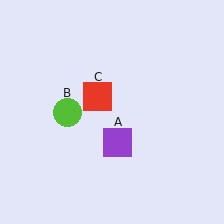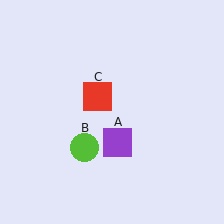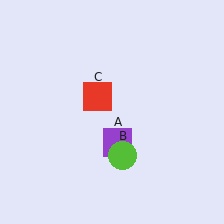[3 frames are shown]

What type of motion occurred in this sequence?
The lime circle (object B) rotated counterclockwise around the center of the scene.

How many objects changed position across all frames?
1 object changed position: lime circle (object B).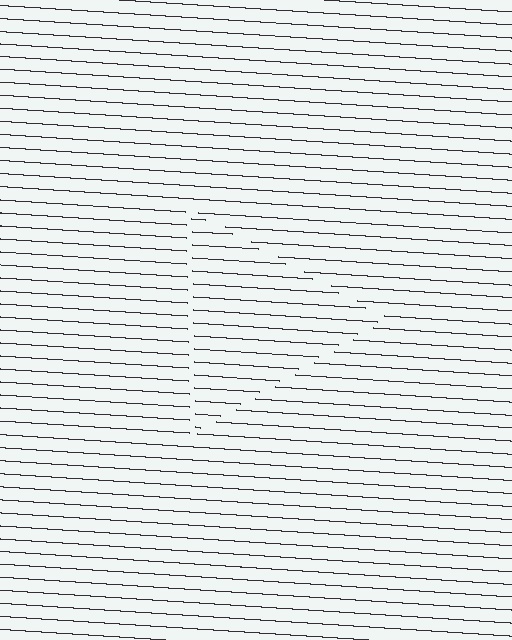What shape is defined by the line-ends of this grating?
An illusory triangle. The interior of the shape contains the same grating, shifted by half a period — the contour is defined by the phase discontinuity where line-ends from the inner and outer gratings abut.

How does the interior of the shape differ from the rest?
The interior of the shape contains the same grating, shifted by half a period — the contour is defined by the phase discontinuity where line-ends from the inner and outer gratings abut.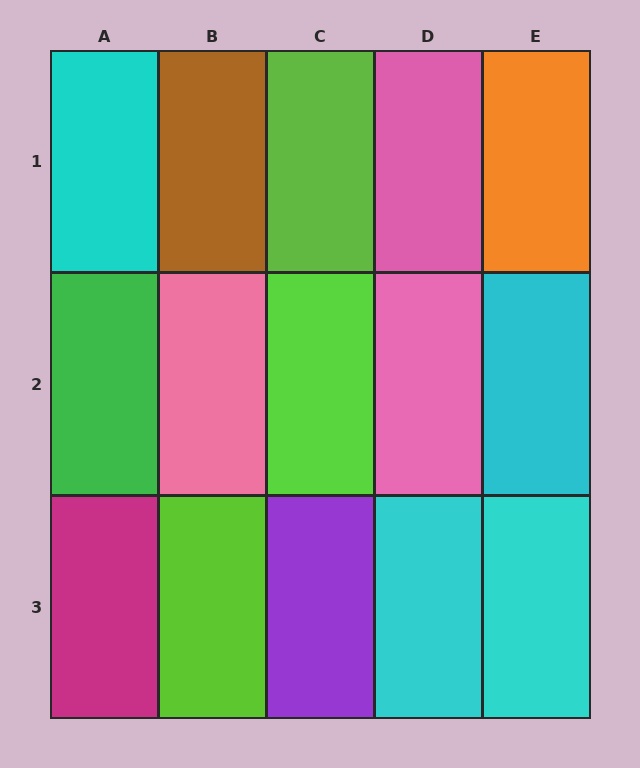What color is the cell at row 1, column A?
Cyan.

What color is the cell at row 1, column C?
Lime.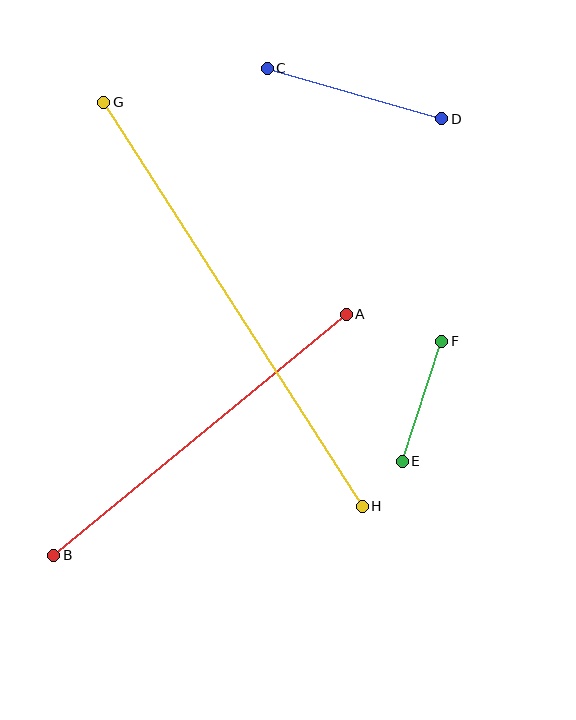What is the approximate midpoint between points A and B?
The midpoint is at approximately (200, 435) pixels.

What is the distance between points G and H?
The distance is approximately 480 pixels.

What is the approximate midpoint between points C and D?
The midpoint is at approximately (354, 93) pixels.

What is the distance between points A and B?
The distance is approximately 379 pixels.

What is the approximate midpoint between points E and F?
The midpoint is at approximately (422, 401) pixels.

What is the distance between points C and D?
The distance is approximately 182 pixels.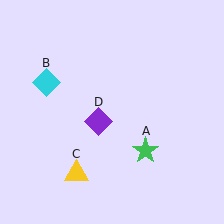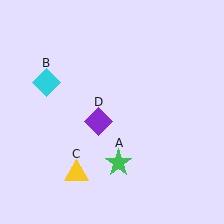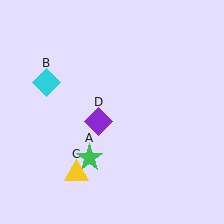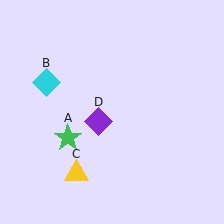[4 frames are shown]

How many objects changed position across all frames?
1 object changed position: green star (object A).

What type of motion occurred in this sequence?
The green star (object A) rotated clockwise around the center of the scene.